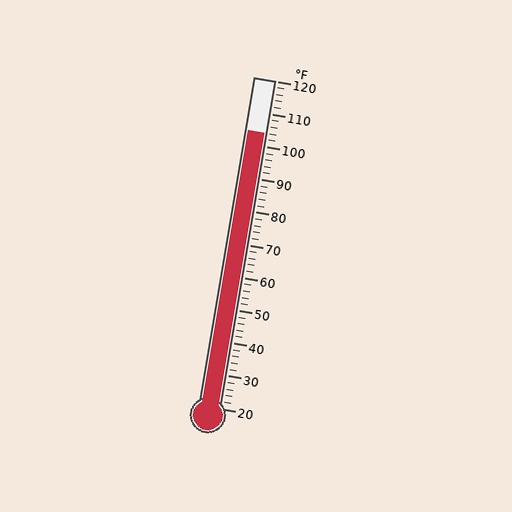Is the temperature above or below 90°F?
The temperature is above 90°F.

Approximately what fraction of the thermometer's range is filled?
The thermometer is filled to approximately 85% of its range.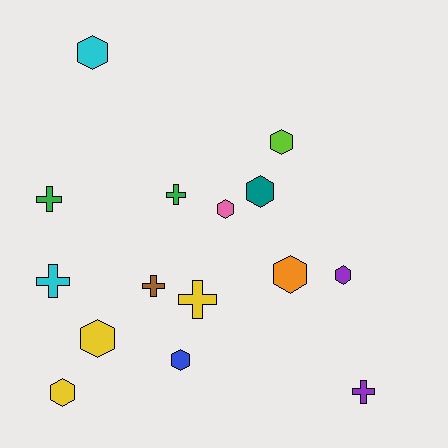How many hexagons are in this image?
There are 9 hexagons.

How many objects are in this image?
There are 15 objects.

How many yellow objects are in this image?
There are 3 yellow objects.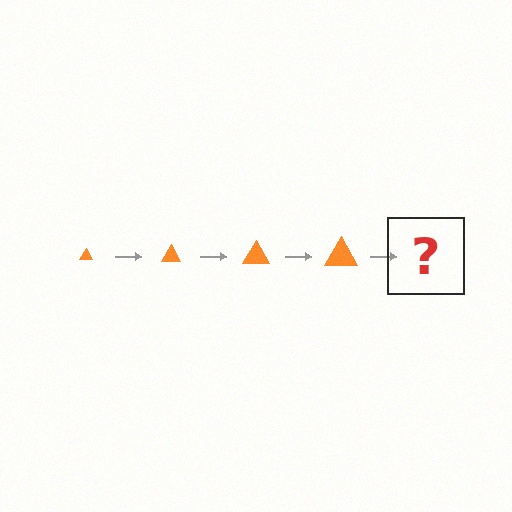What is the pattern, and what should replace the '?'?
The pattern is that the triangle gets progressively larger each step. The '?' should be an orange triangle, larger than the previous one.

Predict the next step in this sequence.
The next step is an orange triangle, larger than the previous one.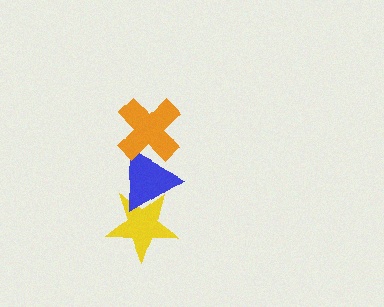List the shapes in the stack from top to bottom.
From top to bottom: the orange cross, the blue triangle, the yellow star.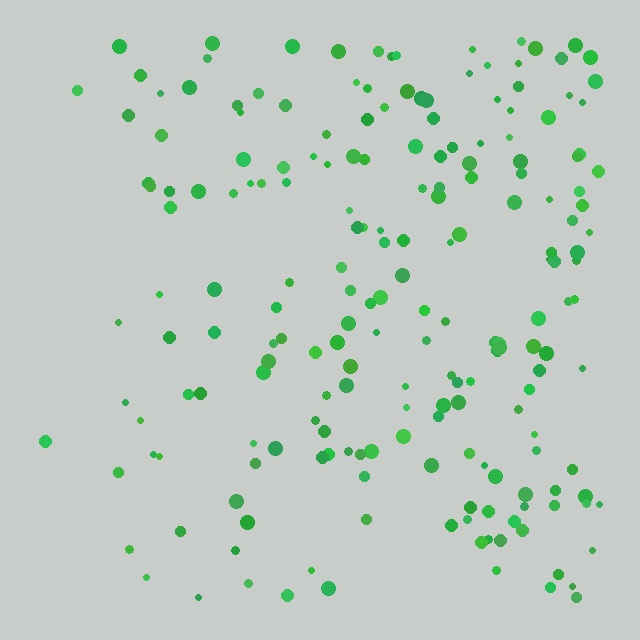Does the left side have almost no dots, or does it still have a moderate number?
Still a moderate number, just noticeably fewer than the right.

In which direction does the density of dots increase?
From left to right, with the right side densest.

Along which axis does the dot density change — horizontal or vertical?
Horizontal.